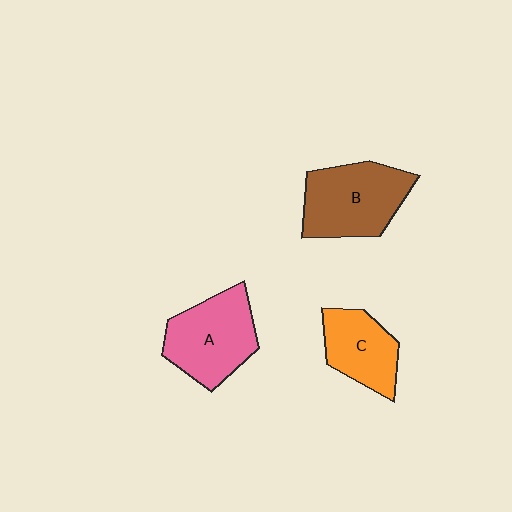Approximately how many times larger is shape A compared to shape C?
Approximately 1.3 times.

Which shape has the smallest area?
Shape C (orange).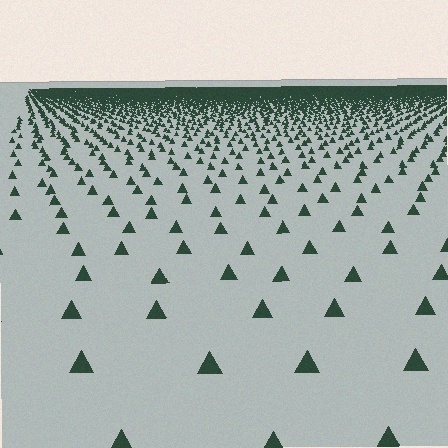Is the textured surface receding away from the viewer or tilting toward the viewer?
The surface is receding away from the viewer. Texture elements get smaller and denser toward the top.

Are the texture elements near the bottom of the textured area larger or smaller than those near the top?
Larger. Near the bottom, elements are closer to the viewer and appear at a bigger on-screen size.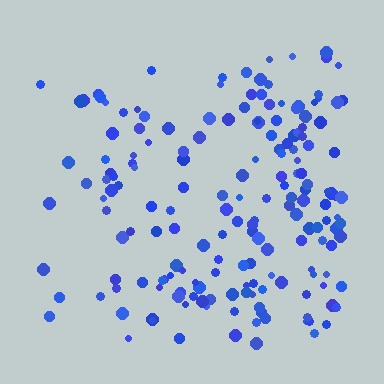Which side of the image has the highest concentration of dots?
The right.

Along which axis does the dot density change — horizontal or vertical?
Horizontal.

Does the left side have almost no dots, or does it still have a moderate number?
Still a moderate number, just noticeably fewer than the right.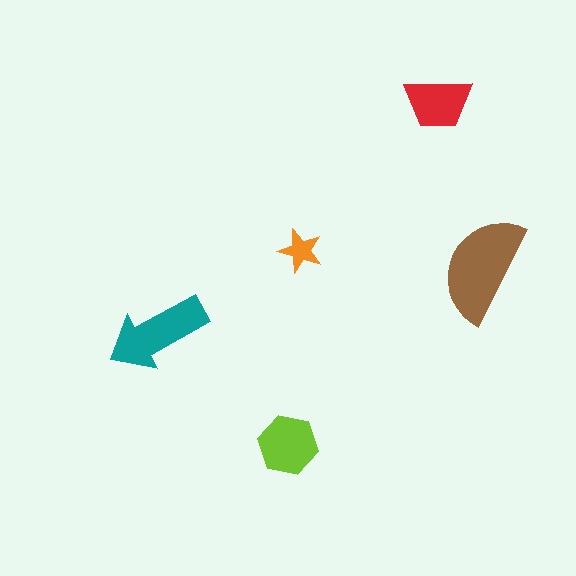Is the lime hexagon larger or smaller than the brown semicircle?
Smaller.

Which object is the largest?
The brown semicircle.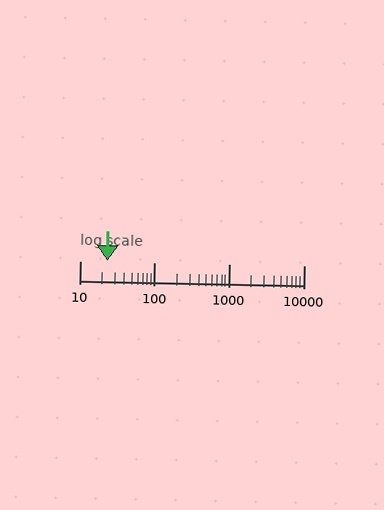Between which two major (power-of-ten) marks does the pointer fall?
The pointer is between 10 and 100.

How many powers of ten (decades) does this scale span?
The scale spans 3 decades, from 10 to 10000.